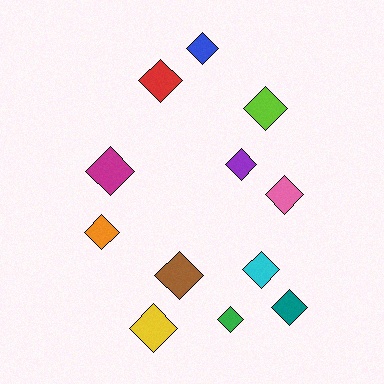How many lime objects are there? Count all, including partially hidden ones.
There is 1 lime object.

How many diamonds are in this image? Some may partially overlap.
There are 12 diamonds.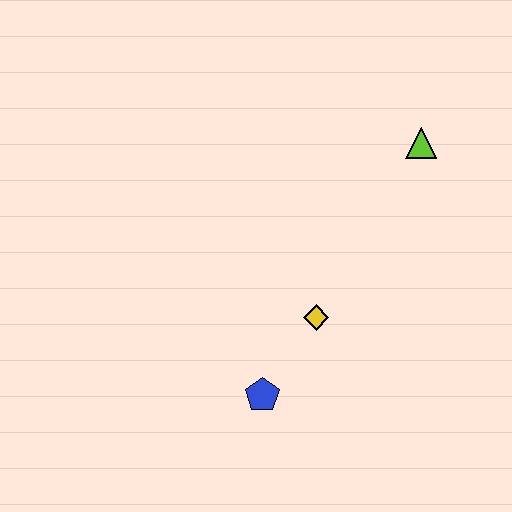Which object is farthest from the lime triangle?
The blue pentagon is farthest from the lime triangle.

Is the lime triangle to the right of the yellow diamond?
Yes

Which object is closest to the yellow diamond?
The blue pentagon is closest to the yellow diamond.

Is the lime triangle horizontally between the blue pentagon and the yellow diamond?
No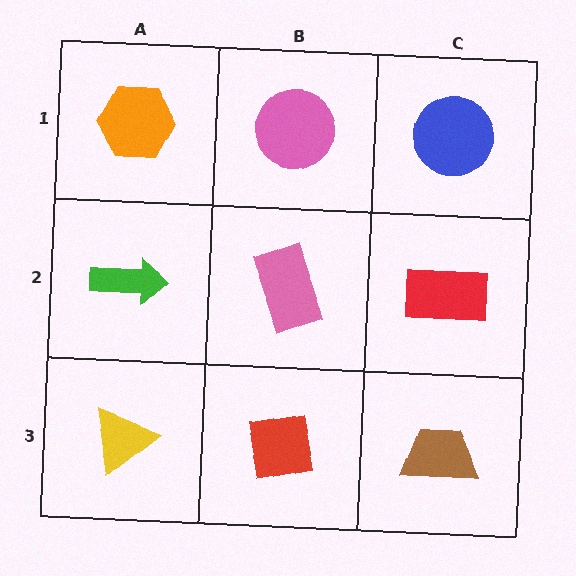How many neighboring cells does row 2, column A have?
3.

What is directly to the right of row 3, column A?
A red square.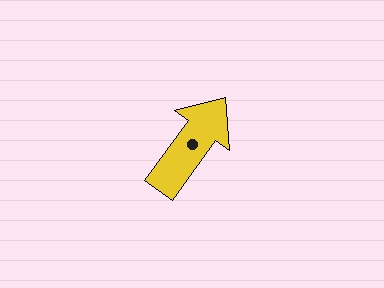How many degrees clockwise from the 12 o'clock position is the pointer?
Approximately 36 degrees.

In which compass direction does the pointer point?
Northeast.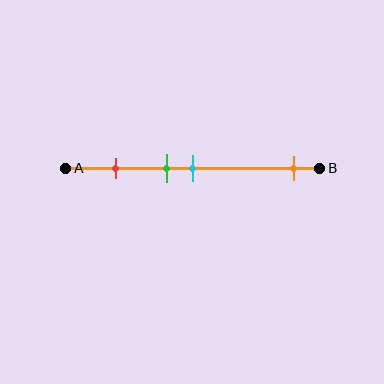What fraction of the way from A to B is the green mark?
The green mark is approximately 40% (0.4) of the way from A to B.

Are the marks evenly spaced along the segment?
No, the marks are not evenly spaced.